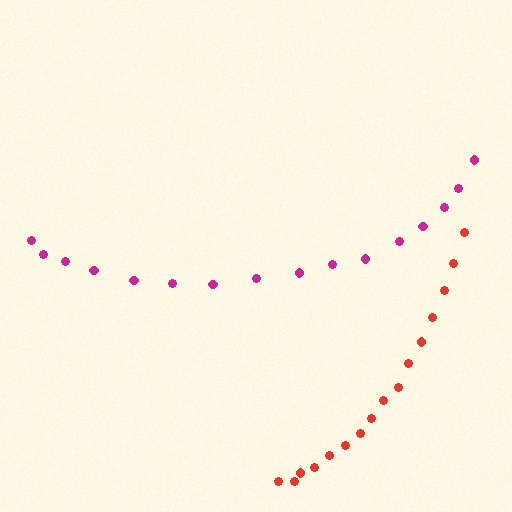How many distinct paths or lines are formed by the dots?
There are 2 distinct paths.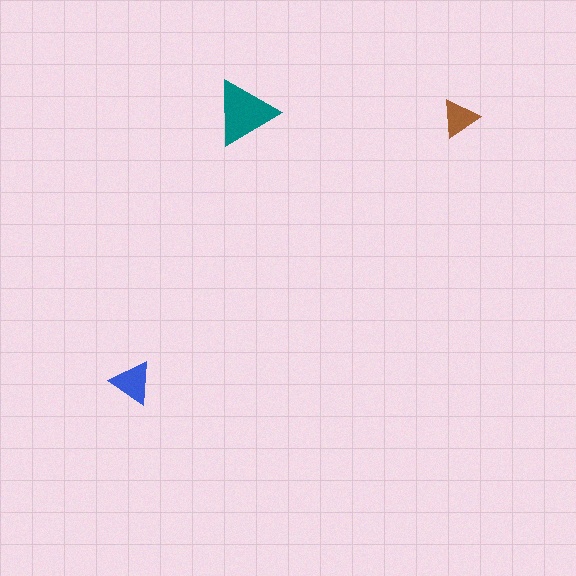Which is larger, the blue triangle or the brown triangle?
The blue one.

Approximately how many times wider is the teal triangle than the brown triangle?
About 1.5 times wider.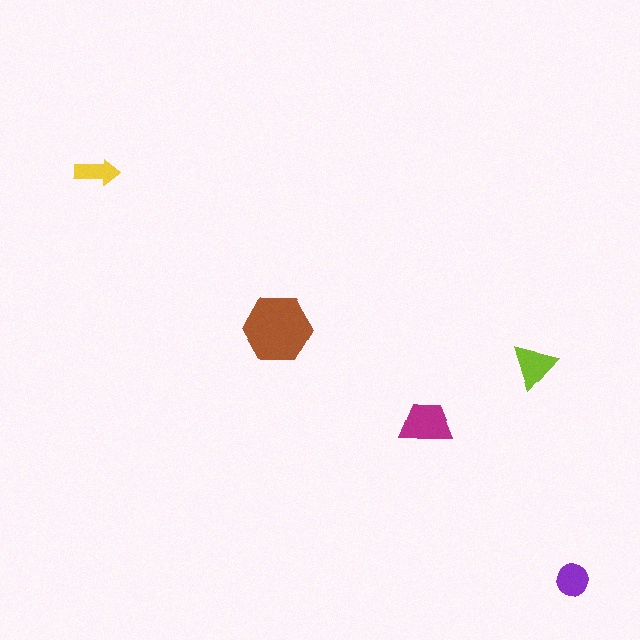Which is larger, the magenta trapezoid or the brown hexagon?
The brown hexagon.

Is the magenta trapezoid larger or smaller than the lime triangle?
Larger.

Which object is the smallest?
The yellow arrow.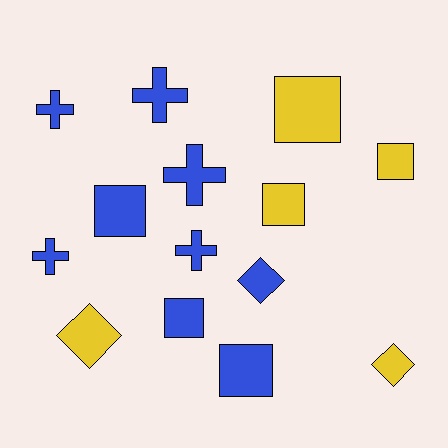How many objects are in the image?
There are 14 objects.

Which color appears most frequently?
Blue, with 9 objects.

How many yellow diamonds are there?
There are 2 yellow diamonds.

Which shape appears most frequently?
Square, with 6 objects.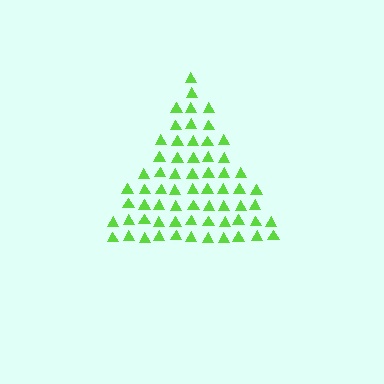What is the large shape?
The large shape is a triangle.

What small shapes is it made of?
It is made of small triangles.